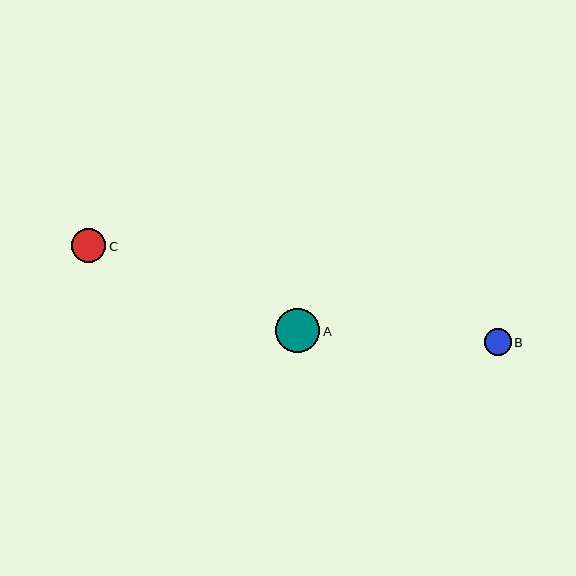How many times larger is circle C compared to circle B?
Circle C is approximately 1.3 times the size of circle B.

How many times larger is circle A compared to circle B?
Circle A is approximately 1.6 times the size of circle B.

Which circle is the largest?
Circle A is the largest with a size of approximately 44 pixels.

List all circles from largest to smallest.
From largest to smallest: A, C, B.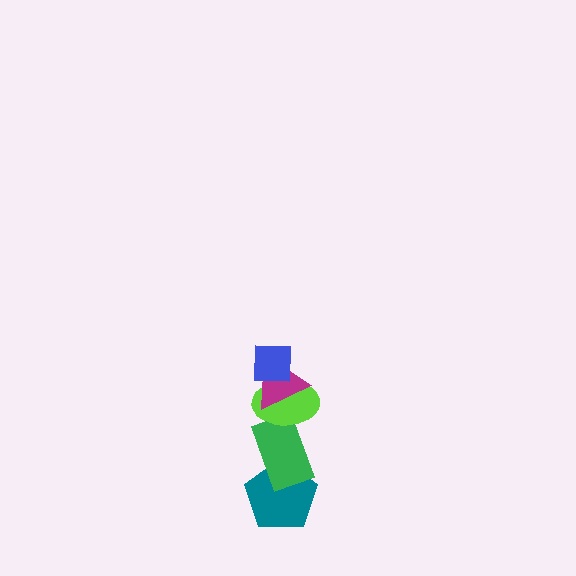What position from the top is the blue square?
The blue square is 1st from the top.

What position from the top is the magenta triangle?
The magenta triangle is 2nd from the top.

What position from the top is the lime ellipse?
The lime ellipse is 3rd from the top.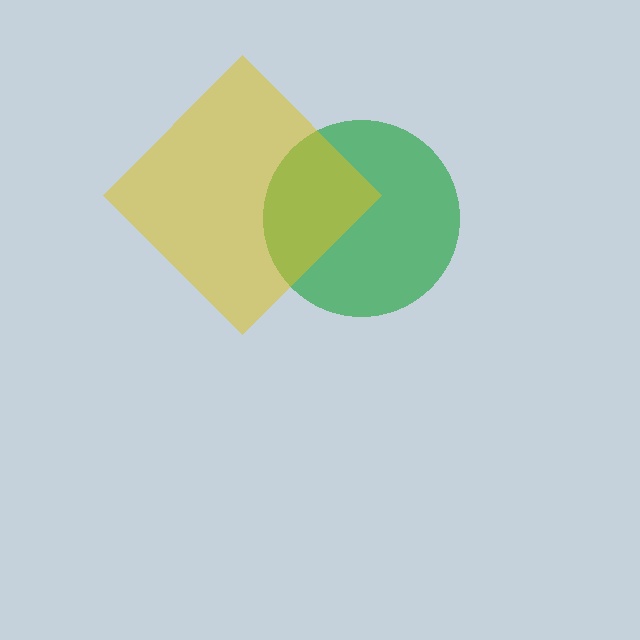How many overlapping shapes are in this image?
There are 2 overlapping shapes in the image.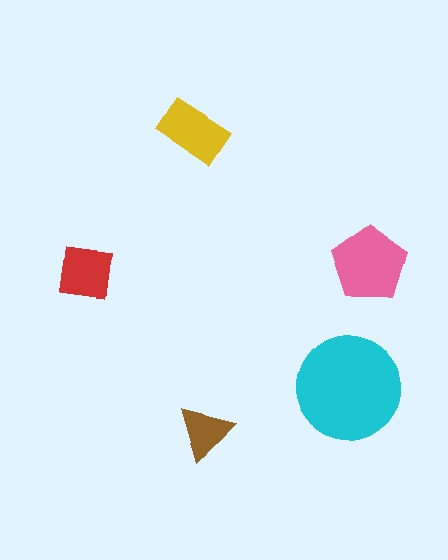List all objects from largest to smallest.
The cyan circle, the pink pentagon, the yellow rectangle, the red square, the brown triangle.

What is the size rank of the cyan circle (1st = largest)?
1st.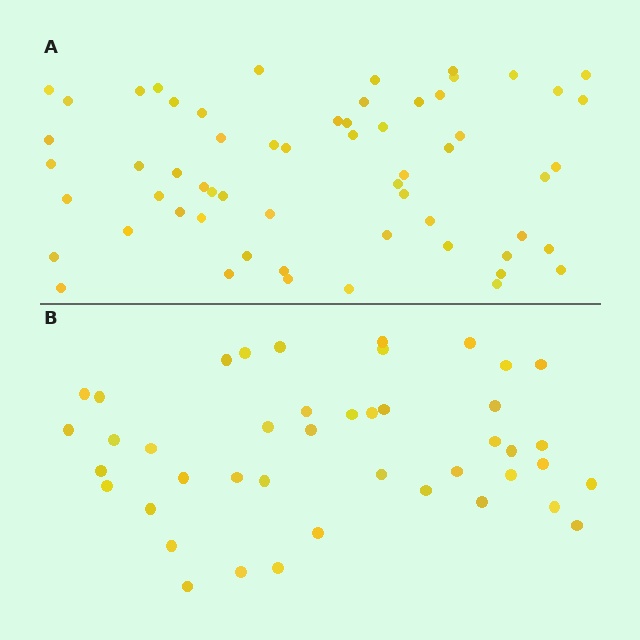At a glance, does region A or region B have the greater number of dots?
Region A (the top region) has more dots.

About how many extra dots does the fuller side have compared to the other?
Region A has approximately 15 more dots than region B.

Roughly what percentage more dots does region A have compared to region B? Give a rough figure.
About 40% more.